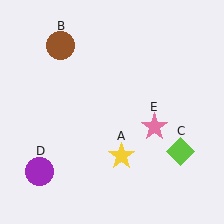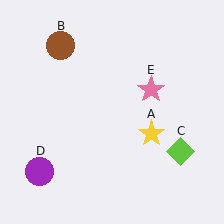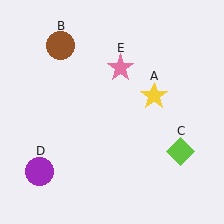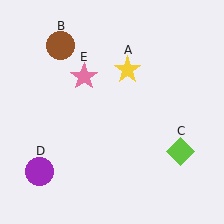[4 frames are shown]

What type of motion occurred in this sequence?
The yellow star (object A), pink star (object E) rotated counterclockwise around the center of the scene.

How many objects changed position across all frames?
2 objects changed position: yellow star (object A), pink star (object E).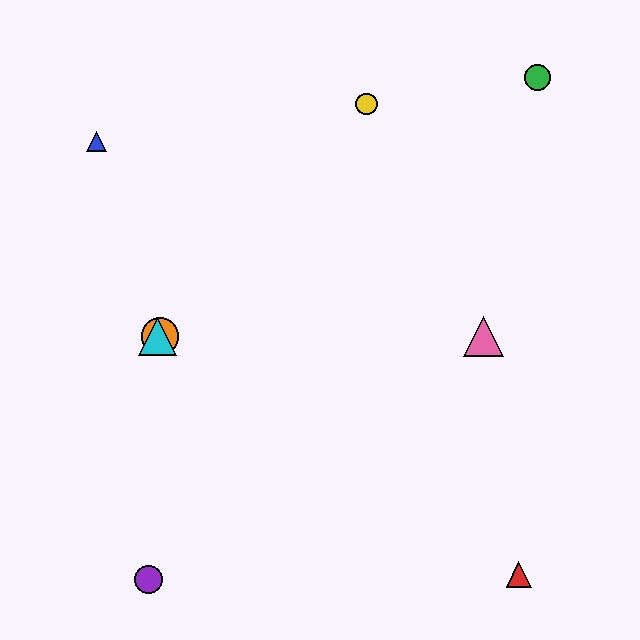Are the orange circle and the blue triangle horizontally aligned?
No, the orange circle is at y≈337 and the blue triangle is at y≈141.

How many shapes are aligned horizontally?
3 shapes (the orange circle, the cyan triangle, the pink triangle) are aligned horizontally.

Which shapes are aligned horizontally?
The orange circle, the cyan triangle, the pink triangle are aligned horizontally.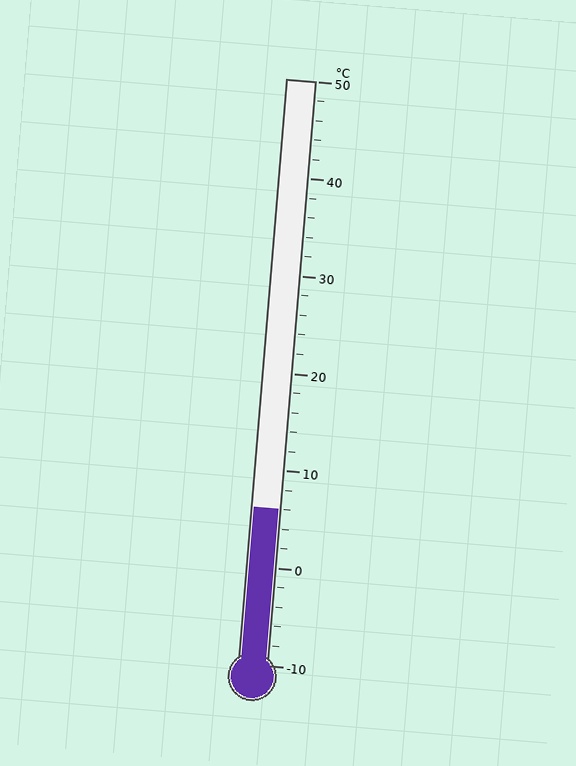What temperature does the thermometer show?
The thermometer shows approximately 6°C.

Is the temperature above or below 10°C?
The temperature is below 10°C.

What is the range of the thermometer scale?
The thermometer scale ranges from -10°C to 50°C.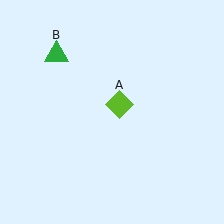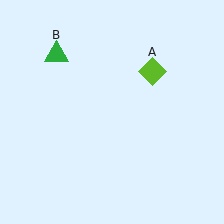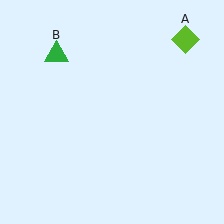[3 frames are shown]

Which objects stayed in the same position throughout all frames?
Green triangle (object B) remained stationary.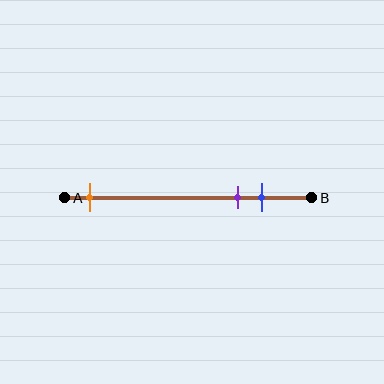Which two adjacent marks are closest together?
The purple and blue marks are the closest adjacent pair.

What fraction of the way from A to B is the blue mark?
The blue mark is approximately 80% (0.8) of the way from A to B.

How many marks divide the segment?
There are 3 marks dividing the segment.